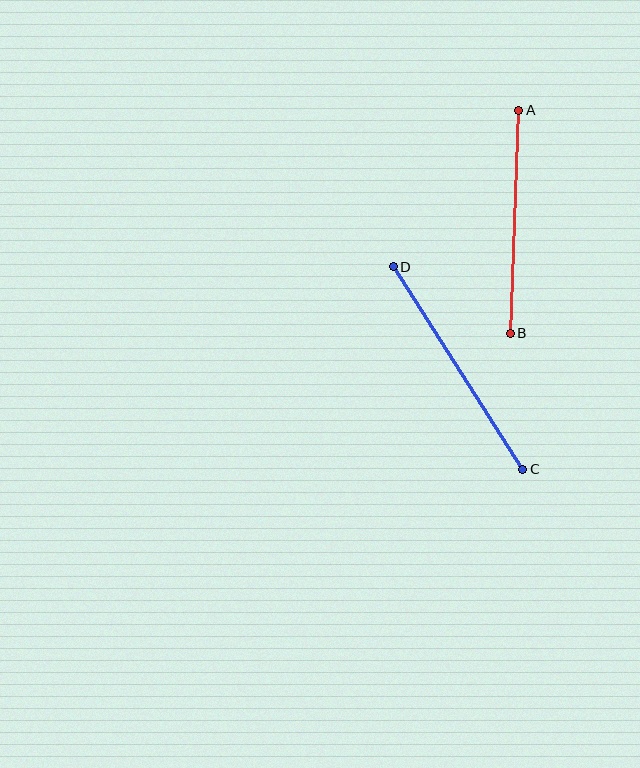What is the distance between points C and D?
The distance is approximately 240 pixels.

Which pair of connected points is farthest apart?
Points C and D are farthest apart.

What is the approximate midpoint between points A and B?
The midpoint is at approximately (514, 222) pixels.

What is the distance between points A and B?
The distance is approximately 223 pixels.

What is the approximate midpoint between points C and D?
The midpoint is at approximately (458, 368) pixels.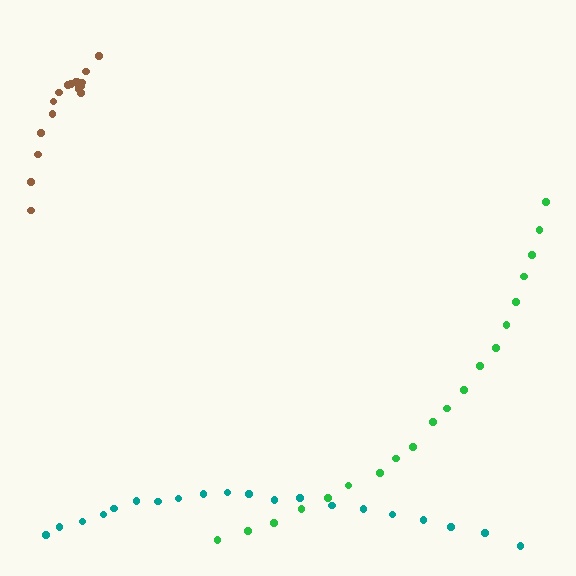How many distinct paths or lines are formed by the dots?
There are 3 distinct paths.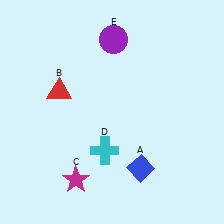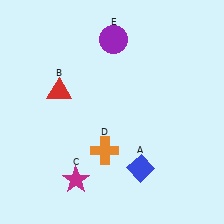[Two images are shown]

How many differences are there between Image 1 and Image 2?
There is 1 difference between the two images.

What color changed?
The cross (D) changed from cyan in Image 1 to orange in Image 2.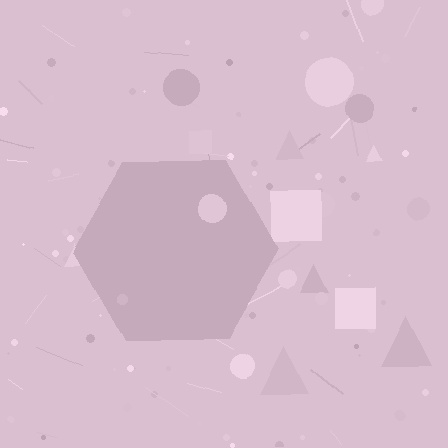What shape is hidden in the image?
A hexagon is hidden in the image.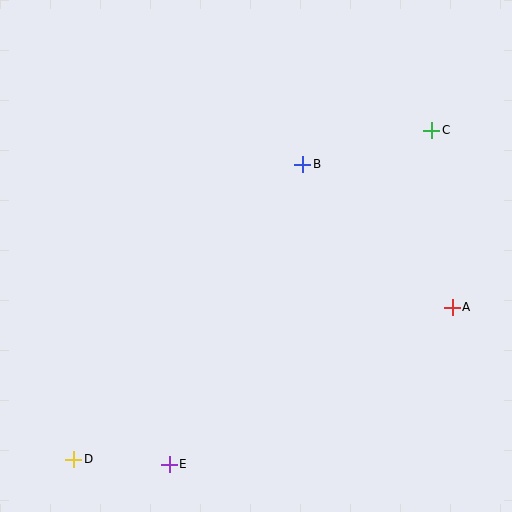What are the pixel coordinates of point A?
Point A is at (452, 307).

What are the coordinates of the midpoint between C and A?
The midpoint between C and A is at (442, 219).